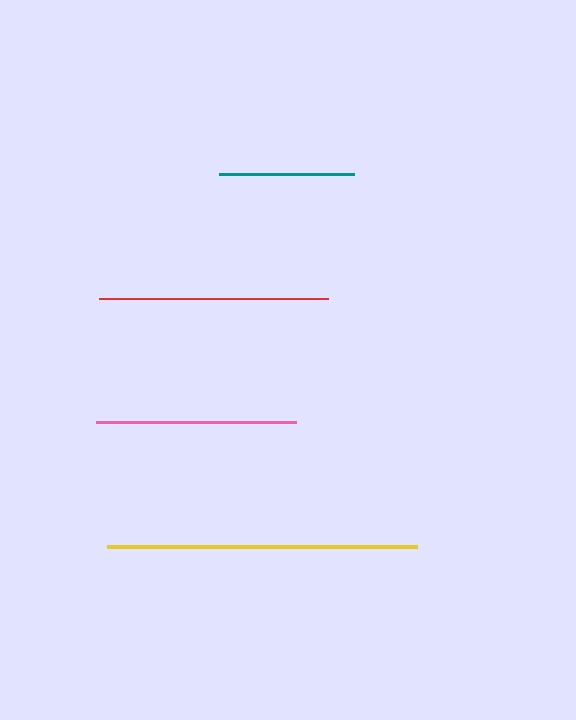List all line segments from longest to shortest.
From longest to shortest: yellow, red, pink, teal.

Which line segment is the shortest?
The teal line is the shortest at approximately 135 pixels.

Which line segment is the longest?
The yellow line is the longest at approximately 311 pixels.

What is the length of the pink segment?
The pink segment is approximately 200 pixels long.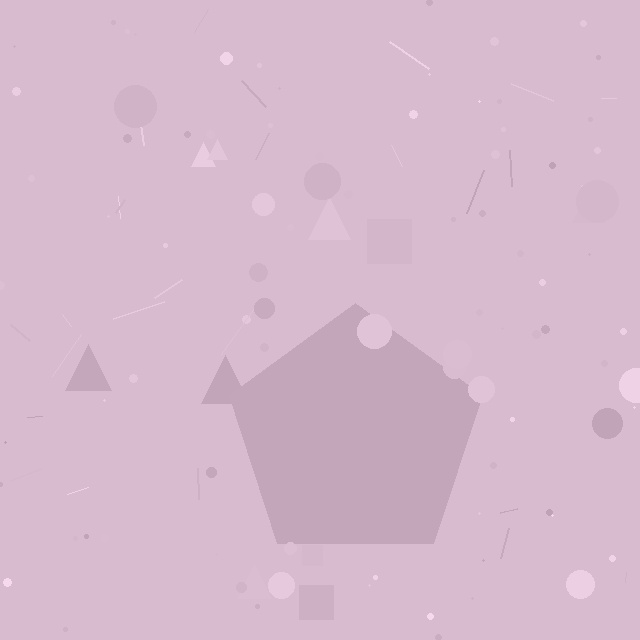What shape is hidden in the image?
A pentagon is hidden in the image.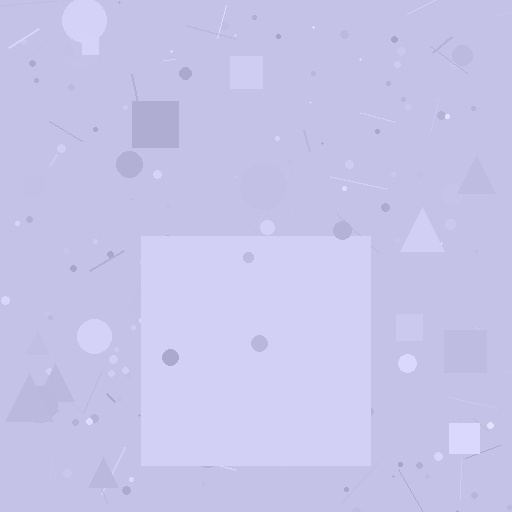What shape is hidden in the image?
A square is hidden in the image.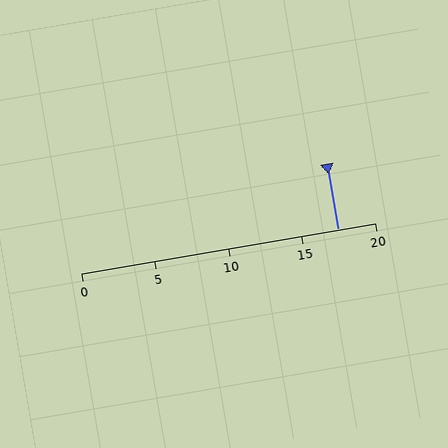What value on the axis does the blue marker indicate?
The marker indicates approximately 17.5.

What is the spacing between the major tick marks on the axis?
The major ticks are spaced 5 apart.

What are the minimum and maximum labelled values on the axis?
The axis runs from 0 to 20.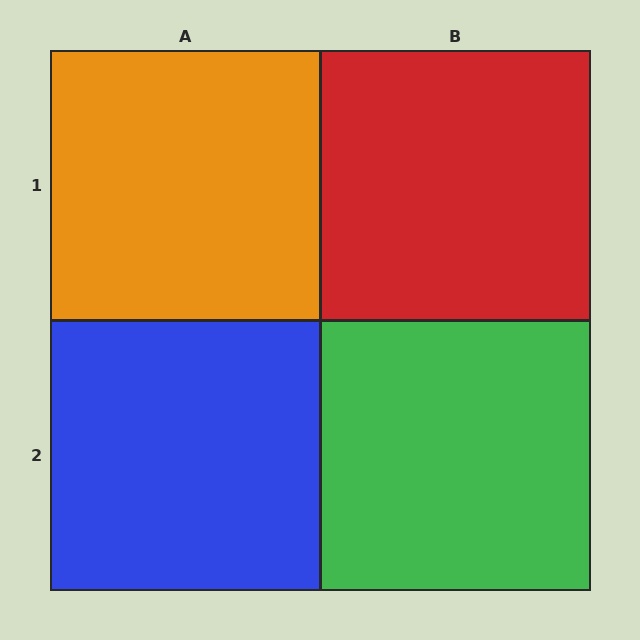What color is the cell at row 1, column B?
Red.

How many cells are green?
1 cell is green.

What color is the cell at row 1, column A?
Orange.